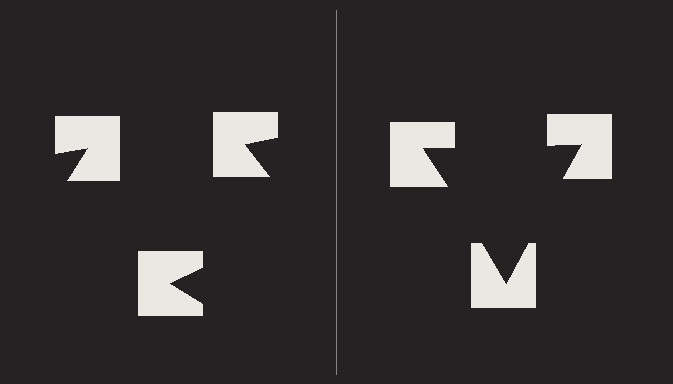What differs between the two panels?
The notched squares are positioned identically on both sides; only the wedge orientations differ. On the right they align to a triangle; on the left they are misaligned.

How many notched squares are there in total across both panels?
6 — 3 on each side.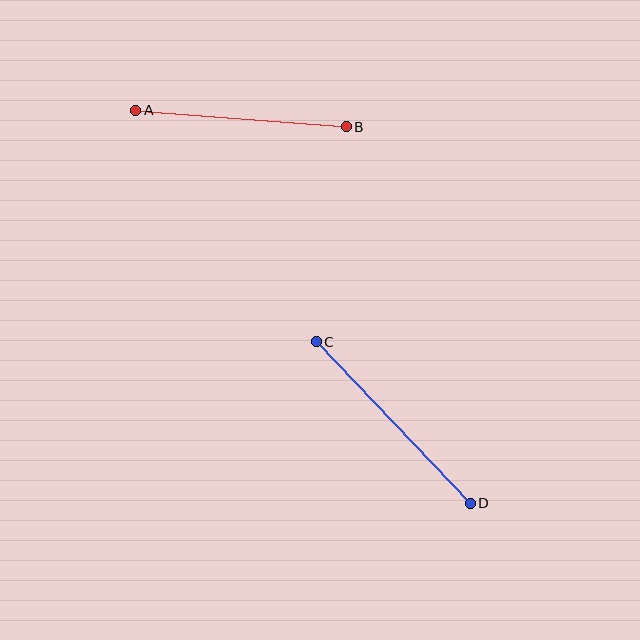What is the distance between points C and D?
The distance is approximately 223 pixels.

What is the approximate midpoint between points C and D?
The midpoint is at approximately (393, 422) pixels.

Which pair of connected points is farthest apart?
Points C and D are farthest apart.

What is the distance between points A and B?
The distance is approximately 211 pixels.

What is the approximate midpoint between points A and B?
The midpoint is at approximately (241, 119) pixels.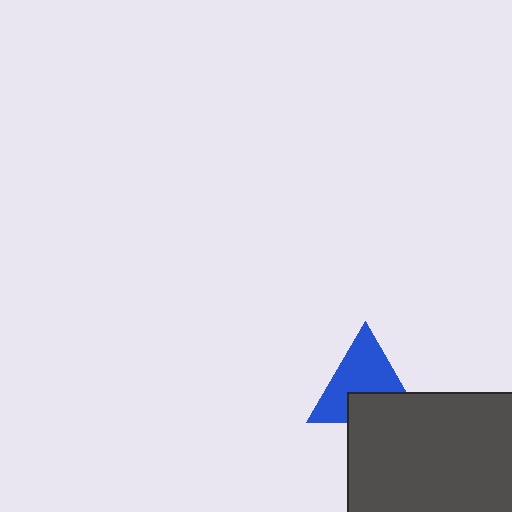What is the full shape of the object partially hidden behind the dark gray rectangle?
The partially hidden object is a blue triangle.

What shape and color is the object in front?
The object in front is a dark gray rectangle.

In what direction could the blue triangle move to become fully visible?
The blue triangle could move up. That would shift it out from behind the dark gray rectangle entirely.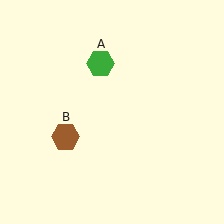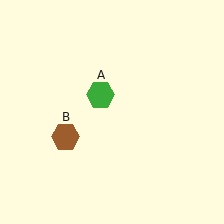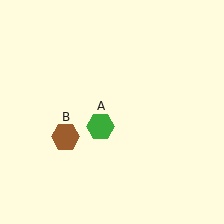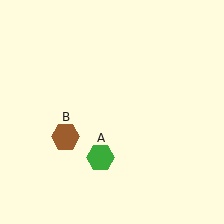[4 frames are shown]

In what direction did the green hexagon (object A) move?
The green hexagon (object A) moved down.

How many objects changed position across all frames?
1 object changed position: green hexagon (object A).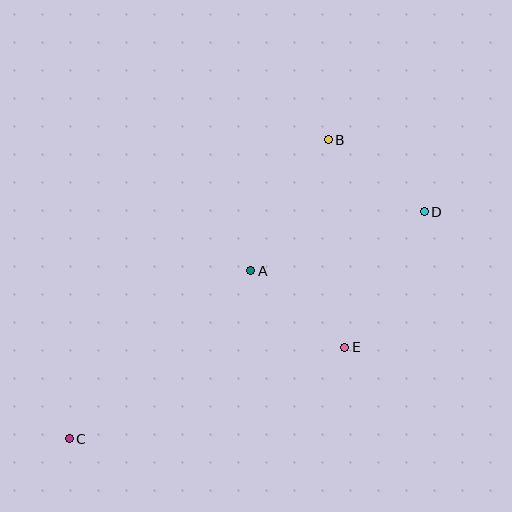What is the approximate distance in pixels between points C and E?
The distance between C and E is approximately 291 pixels.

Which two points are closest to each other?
Points B and D are closest to each other.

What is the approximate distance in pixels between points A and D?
The distance between A and D is approximately 183 pixels.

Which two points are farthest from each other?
Points C and D are farthest from each other.